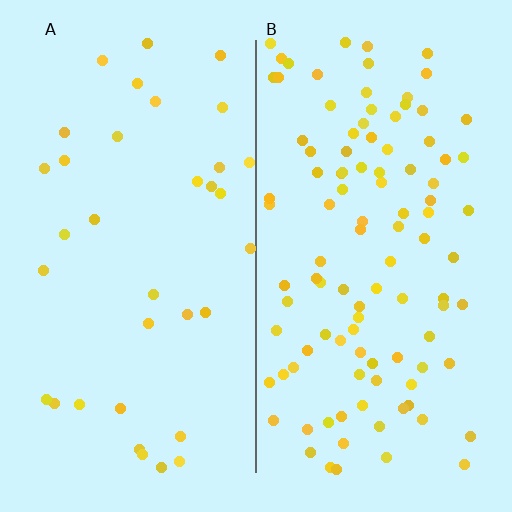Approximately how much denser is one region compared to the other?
Approximately 3.0× — region B over region A.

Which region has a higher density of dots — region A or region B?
B (the right).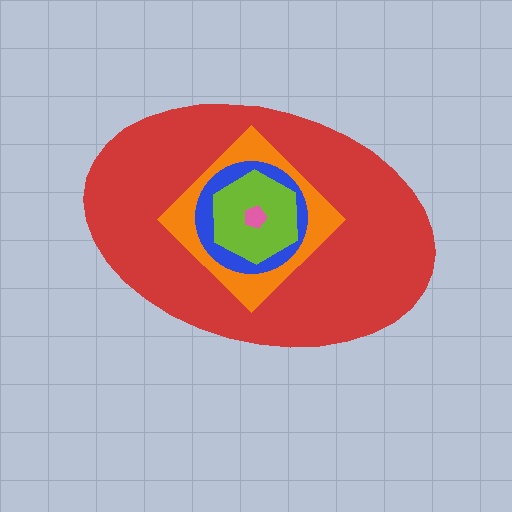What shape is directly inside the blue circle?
The lime hexagon.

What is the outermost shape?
The red ellipse.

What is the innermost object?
The pink pentagon.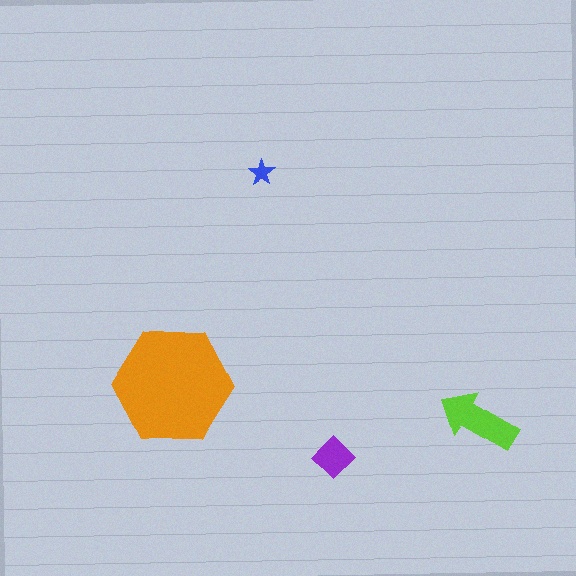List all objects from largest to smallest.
The orange hexagon, the lime arrow, the purple diamond, the blue star.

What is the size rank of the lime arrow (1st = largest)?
2nd.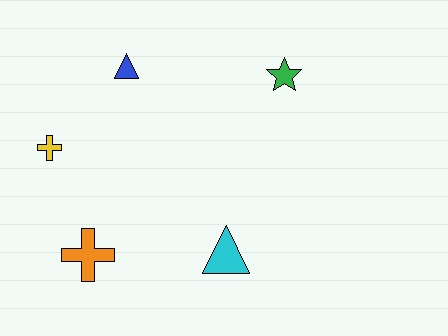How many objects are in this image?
There are 5 objects.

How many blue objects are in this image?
There is 1 blue object.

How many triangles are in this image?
There are 2 triangles.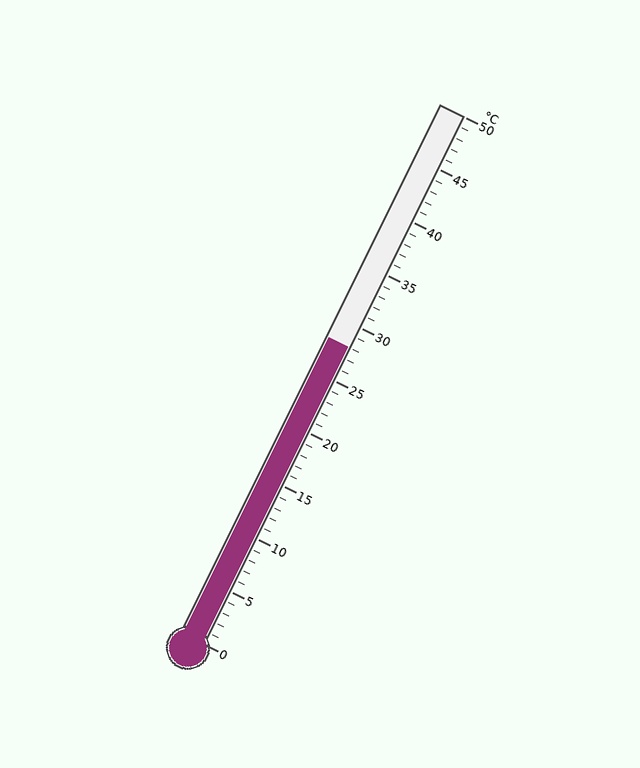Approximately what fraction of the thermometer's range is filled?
The thermometer is filled to approximately 55% of its range.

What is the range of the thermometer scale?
The thermometer scale ranges from 0°C to 50°C.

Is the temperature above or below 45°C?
The temperature is below 45°C.